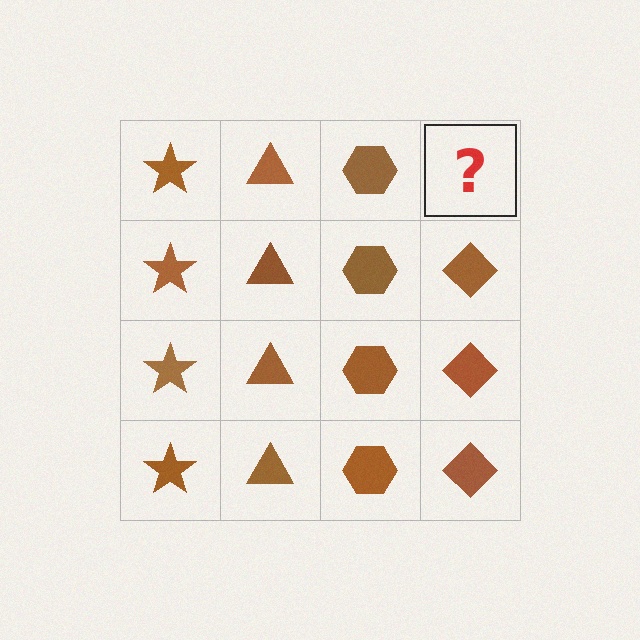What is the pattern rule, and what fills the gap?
The rule is that each column has a consistent shape. The gap should be filled with a brown diamond.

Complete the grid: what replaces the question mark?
The question mark should be replaced with a brown diamond.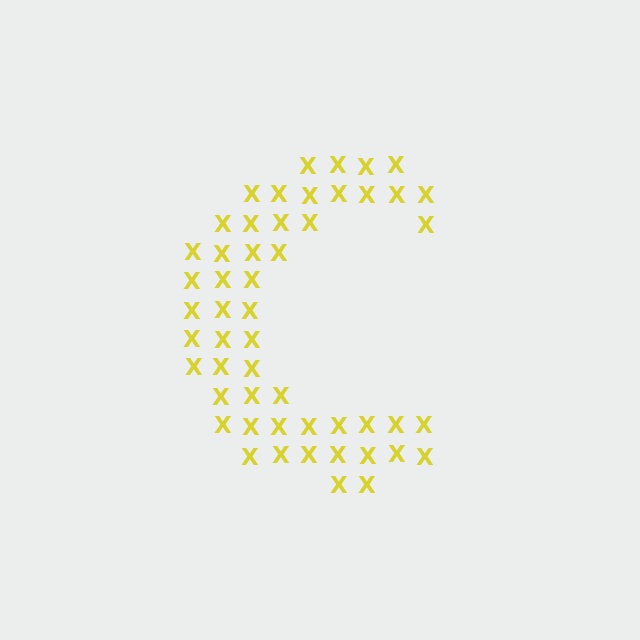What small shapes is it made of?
It is made of small letter X's.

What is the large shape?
The large shape is the letter C.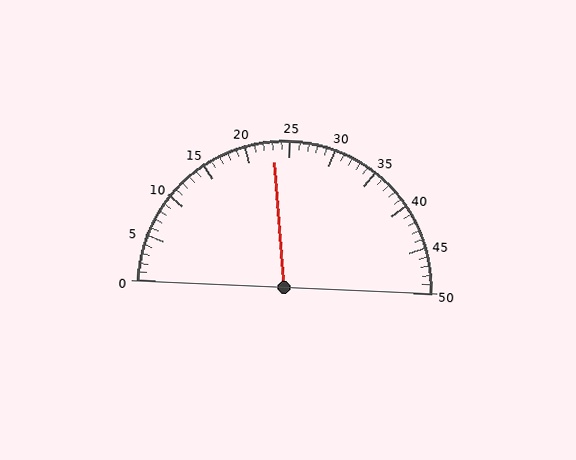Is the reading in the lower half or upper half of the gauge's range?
The reading is in the lower half of the range (0 to 50).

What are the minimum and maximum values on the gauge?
The gauge ranges from 0 to 50.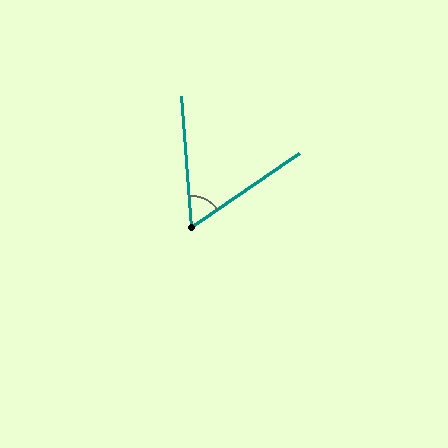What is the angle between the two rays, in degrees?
Approximately 60 degrees.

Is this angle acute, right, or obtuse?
It is acute.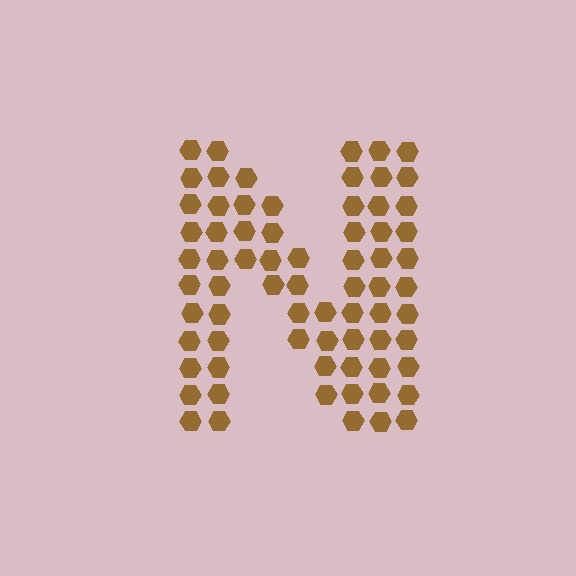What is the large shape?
The large shape is the letter N.